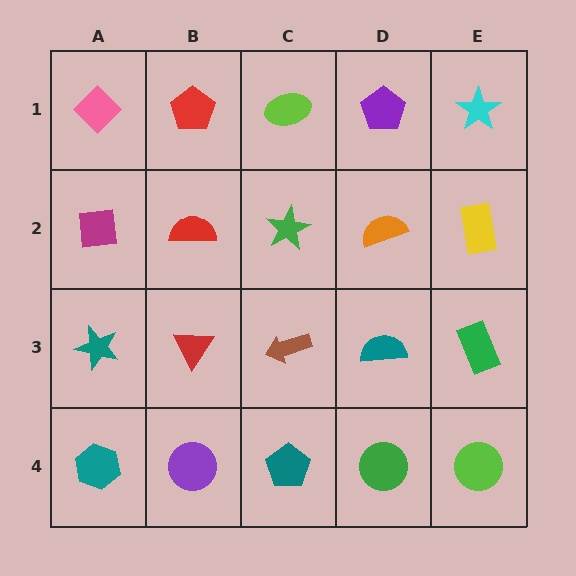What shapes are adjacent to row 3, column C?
A green star (row 2, column C), a teal pentagon (row 4, column C), a red triangle (row 3, column B), a teal semicircle (row 3, column D).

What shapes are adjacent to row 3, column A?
A magenta square (row 2, column A), a teal hexagon (row 4, column A), a red triangle (row 3, column B).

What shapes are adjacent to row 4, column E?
A green rectangle (row 3, column E), a green circle (row 4, column D).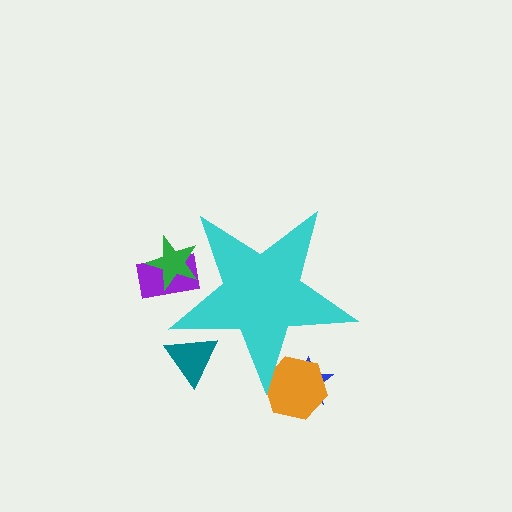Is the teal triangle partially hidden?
Yes, the teal triangle is partially hidden behind the cyan star.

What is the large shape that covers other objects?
A cyan star.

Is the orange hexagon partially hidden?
Yes, the orange hexagon is partially hidden behind the cyan star.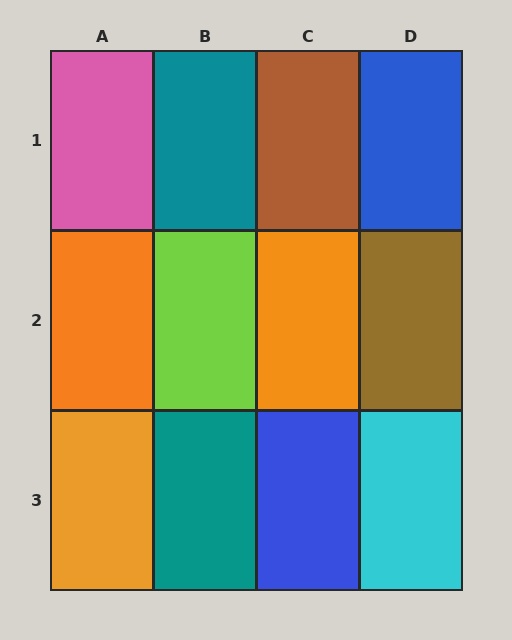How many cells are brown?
2 cells are brown.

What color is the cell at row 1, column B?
Teal.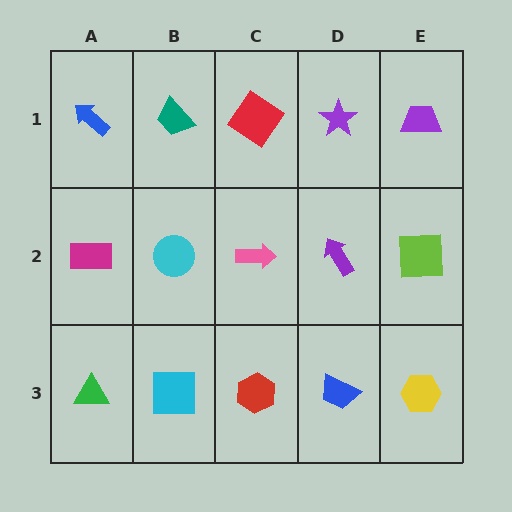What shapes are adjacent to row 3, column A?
A magenta rectangle (row 2, column A), a cyan square (row 3, column B).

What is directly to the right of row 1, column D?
A purple trapezoid.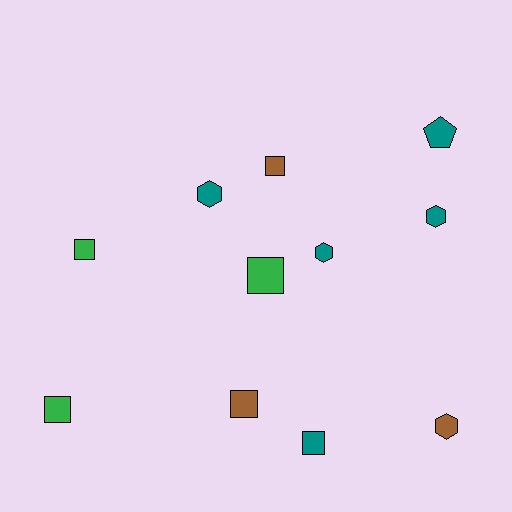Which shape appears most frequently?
Square, with 6 objects.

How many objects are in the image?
There are 11 objects.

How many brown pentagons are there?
There are no brown pentagons.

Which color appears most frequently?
Teal, with 5 objects.